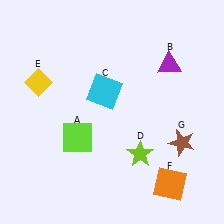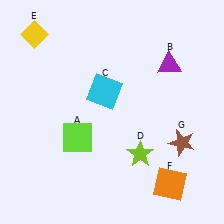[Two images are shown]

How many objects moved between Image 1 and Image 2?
1 object moved between the two images.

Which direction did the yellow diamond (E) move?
The yellow diamond (E) moved up.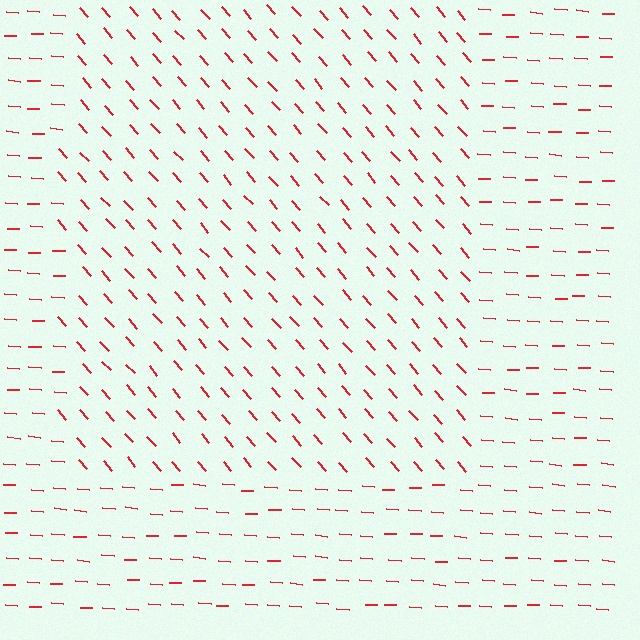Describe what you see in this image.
The image is filled with small red line segments. A rectangle region in the image has lines oriented differently from the surrounding lines, creating a visible texture boundary.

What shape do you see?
I see a rectangle.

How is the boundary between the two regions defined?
The boundary is defined purely by a change in line orientation (approximately 45 degrees difference). All lines are the same color and thickness.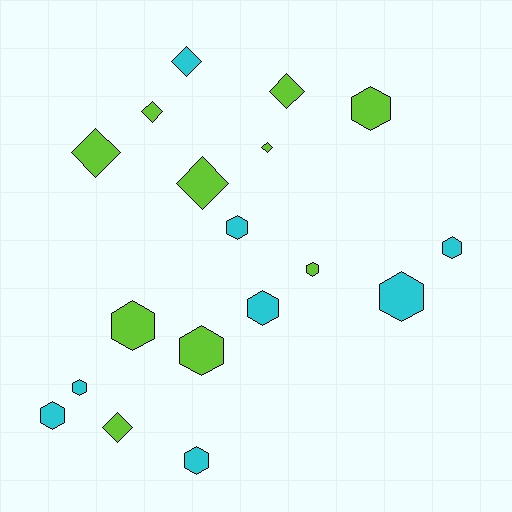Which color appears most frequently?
Lime, with 10 objects.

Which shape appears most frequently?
Hexagon, with 11 objects.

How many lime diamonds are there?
There are 6 lime diamonds.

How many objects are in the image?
There are 18 objects.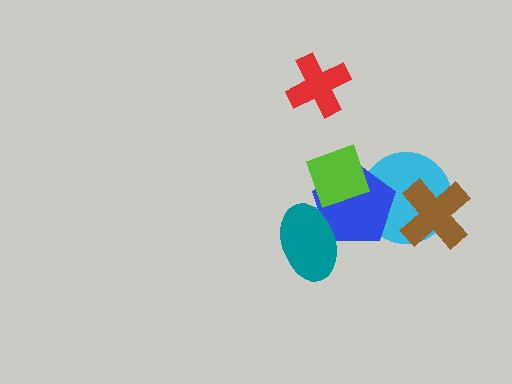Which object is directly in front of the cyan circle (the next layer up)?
The blue pentagon is directly in front of the cyan circle.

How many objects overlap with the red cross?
0 objects overlap with the red cross.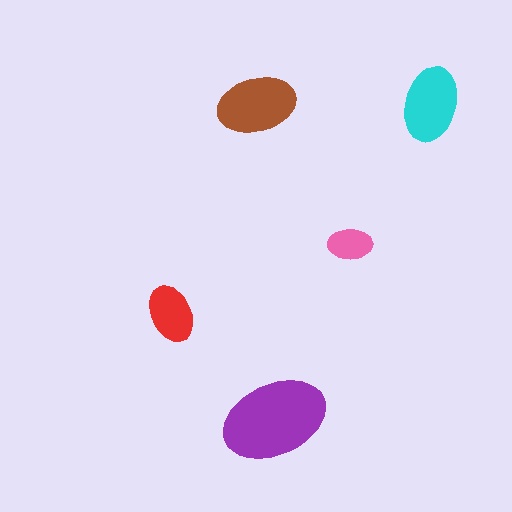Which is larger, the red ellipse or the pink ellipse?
The red one.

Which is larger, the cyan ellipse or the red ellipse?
The cyan one.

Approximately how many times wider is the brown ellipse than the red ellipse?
About 1.5 times wider.